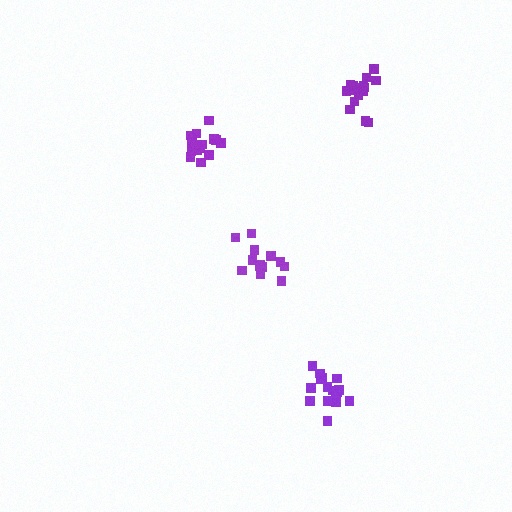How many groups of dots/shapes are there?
There are 4 groups.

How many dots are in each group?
Group 1: 17 dots, Group 2: 15 dots, Group 3: 15 dots, Group 4: 17 dots (64 total).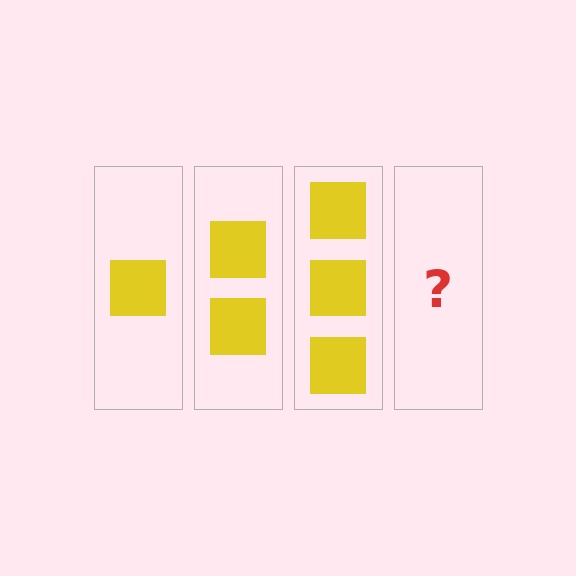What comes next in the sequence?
The next element should be 4 squares.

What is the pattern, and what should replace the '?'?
The pattern is that each step adds one more square. The '?' should be 4 squares.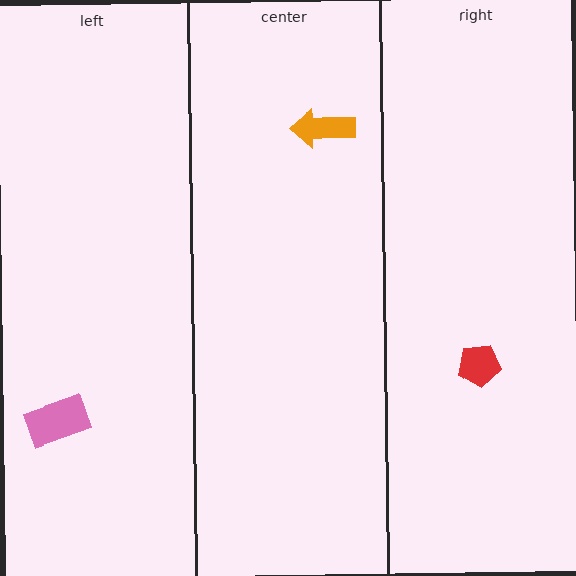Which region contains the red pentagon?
The right region.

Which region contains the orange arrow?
The center region.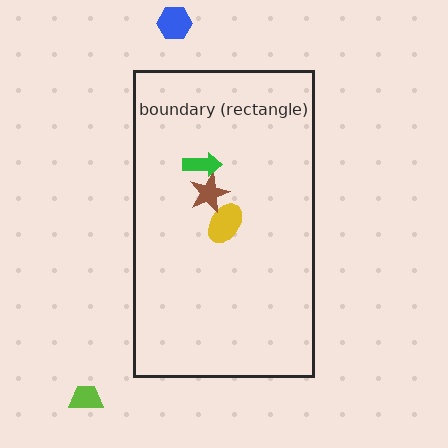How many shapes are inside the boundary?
3 inside, 2 outside.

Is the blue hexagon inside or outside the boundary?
Outside.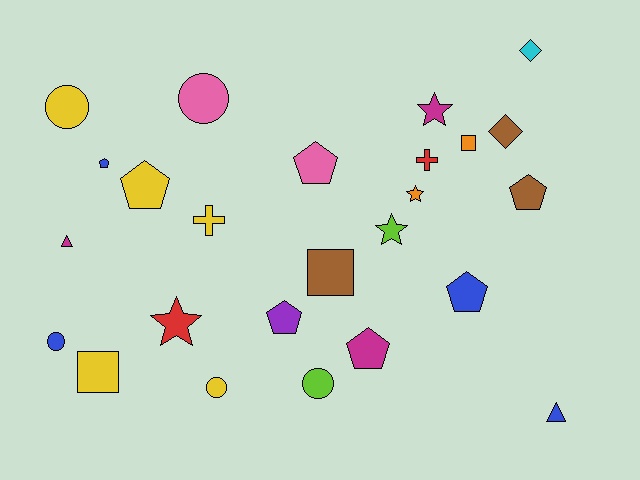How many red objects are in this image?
There are 2 red objects.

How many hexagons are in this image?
There are no hexagons.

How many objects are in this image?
There are 25 objects.